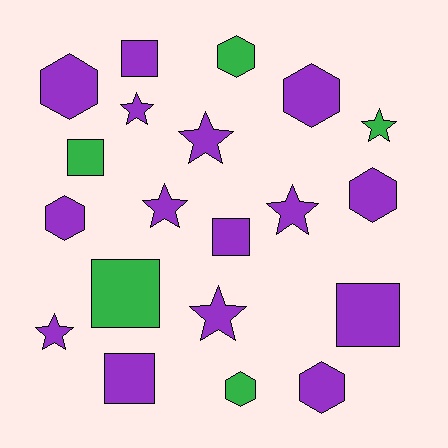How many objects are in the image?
There are 20 objects.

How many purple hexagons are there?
There are 5 purple hexagons.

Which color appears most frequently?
Purple, with 15 objects.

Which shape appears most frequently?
Hexagon, with 7 objects.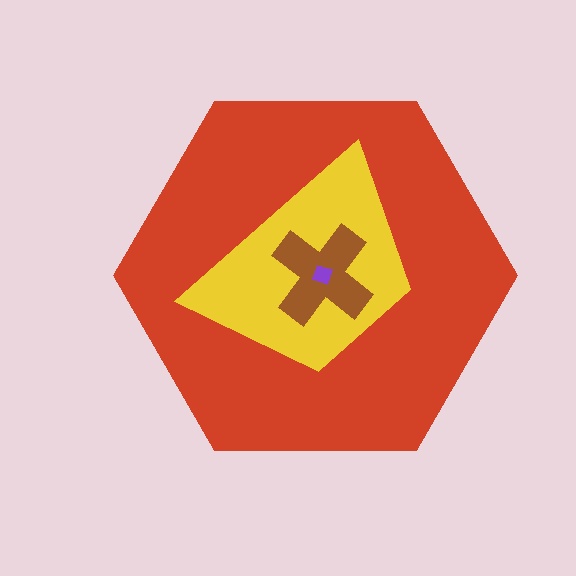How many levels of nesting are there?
4.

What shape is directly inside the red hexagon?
The yellow trapezoid.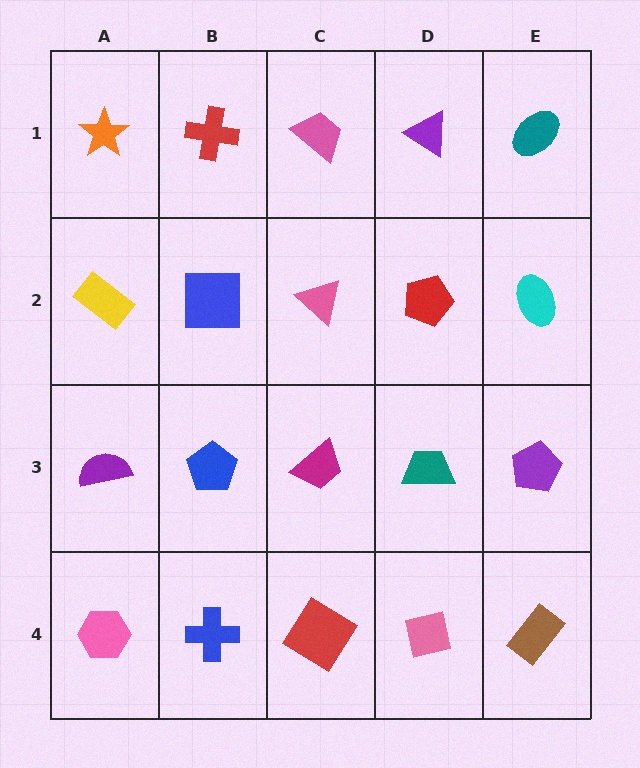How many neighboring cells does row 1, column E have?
2.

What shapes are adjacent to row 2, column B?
A red cross (row 1, column B), a blue pentagon (row 3, column B), a yellow rectangle (row 2, column A), a pink triangle (row 2, column C).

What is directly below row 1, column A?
A yellow rectangle.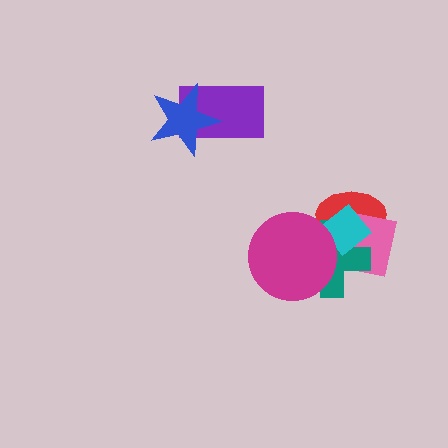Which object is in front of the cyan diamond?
The magenta circle is in front of the cyan diamond.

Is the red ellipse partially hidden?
Yes, it is partially covered by another shape.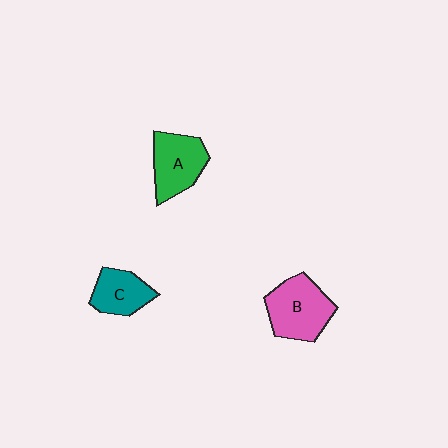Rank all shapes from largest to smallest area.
From largest to smallest: B (pink), A (green), C (teal).